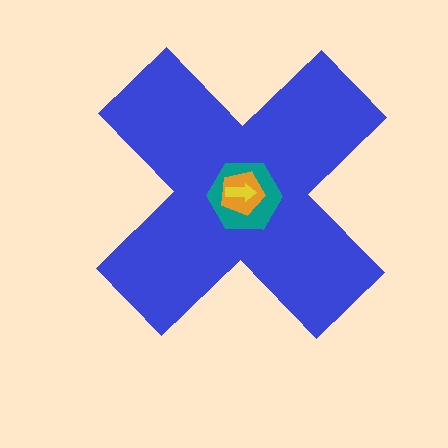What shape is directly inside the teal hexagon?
The orange pentagon.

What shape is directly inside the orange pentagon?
The yellow arrow.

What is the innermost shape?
The yellow arrow.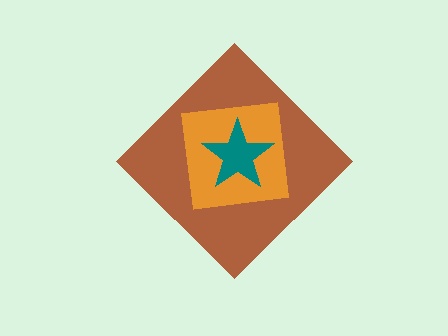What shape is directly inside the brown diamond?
The orange square.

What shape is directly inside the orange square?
The teal star.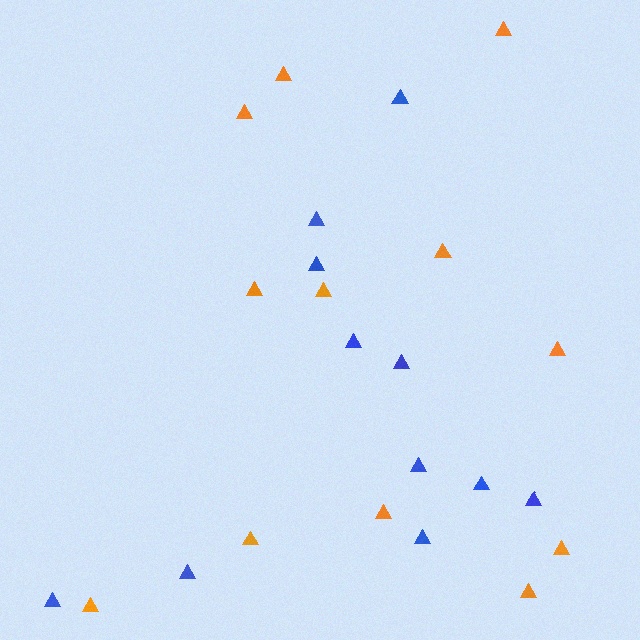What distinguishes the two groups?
There are 2 groups: one group of blue triangles (11) and one group of orange triangles (12).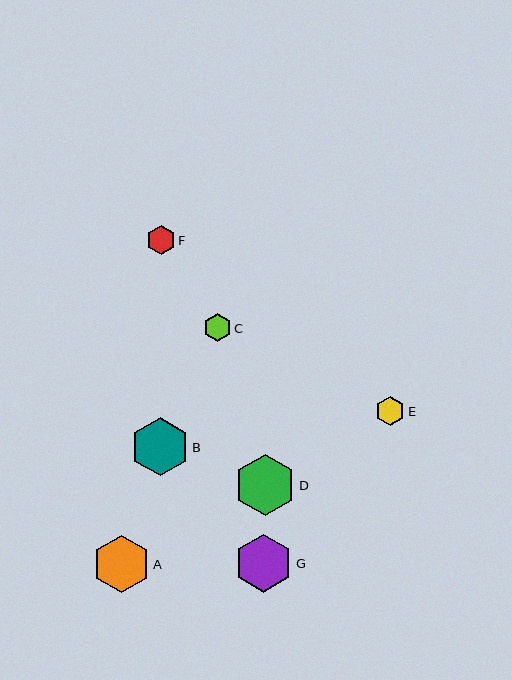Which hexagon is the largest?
Hexagon D is the largest with a size of approximately 61 pixels.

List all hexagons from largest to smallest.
From largest to smallest: D, B, G, A, E, F, C.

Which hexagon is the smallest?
Hexagon C is the smallest with a size of approximately 27 pixels.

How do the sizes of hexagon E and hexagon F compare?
Hexagon E and hexagon F are approximately the same size.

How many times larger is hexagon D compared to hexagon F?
Hexagon D is approximately 2.2 times the size of hexagon F.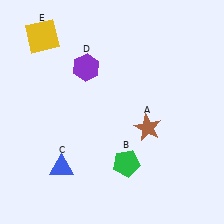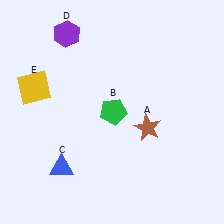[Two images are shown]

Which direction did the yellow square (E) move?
The yellow square (E) moved down.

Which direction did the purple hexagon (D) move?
The purple hexagon (D) moved up.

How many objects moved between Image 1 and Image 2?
3 objects moved between the two images.